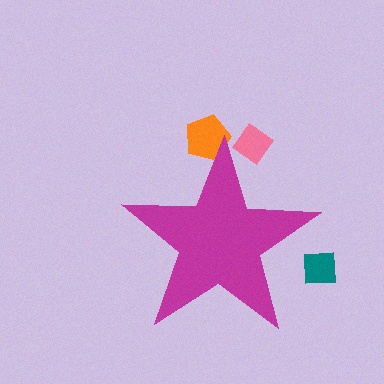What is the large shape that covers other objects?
A magenta star.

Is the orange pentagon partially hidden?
Yes, the orange pentagon is partially hidden behind the magenta star.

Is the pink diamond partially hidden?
Yes, the pink diamond is partially hidden behind the magenta star.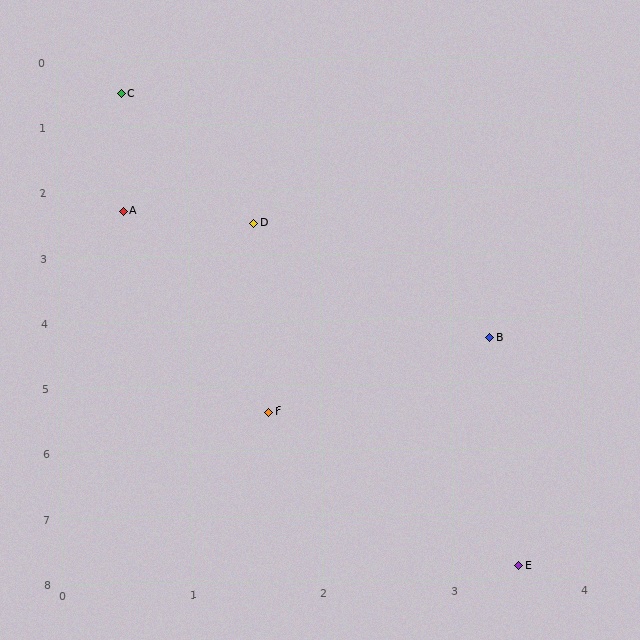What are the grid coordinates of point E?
Point E is at approximately (3.5, 7.8).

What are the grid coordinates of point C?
Point C is at approximately (0.5, 0.5).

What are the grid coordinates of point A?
Point A is at approximately (0.5, 2.3).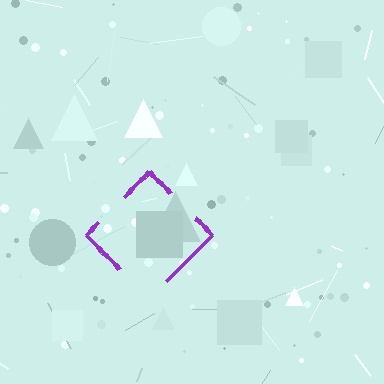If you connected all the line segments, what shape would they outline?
They would outline a diamond.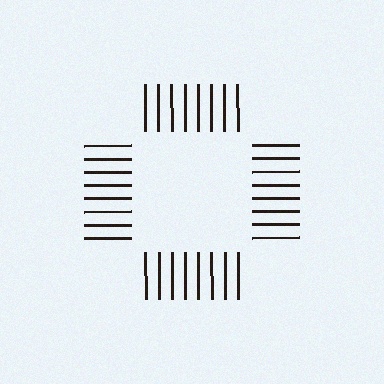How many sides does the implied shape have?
4 sides — the line-ends trace a square.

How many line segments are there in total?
32 — 8 along each of the 4 edges.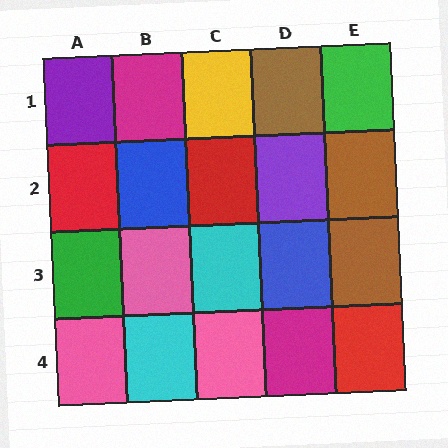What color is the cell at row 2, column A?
Red.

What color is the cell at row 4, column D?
Magenta.